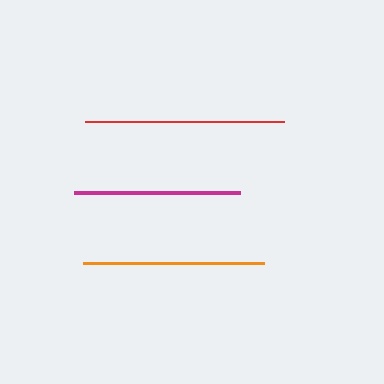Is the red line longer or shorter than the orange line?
The red line is longer than the orange line.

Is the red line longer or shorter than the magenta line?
The red line is longer than the magenta line.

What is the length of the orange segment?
The orange segment is approximately 181 pixels long.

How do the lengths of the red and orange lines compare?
The red and orange lines are approximately the same length.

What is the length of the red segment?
The red segment is approximately 199 pixels long.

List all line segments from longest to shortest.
From longest to shortest: red, orange, magenta.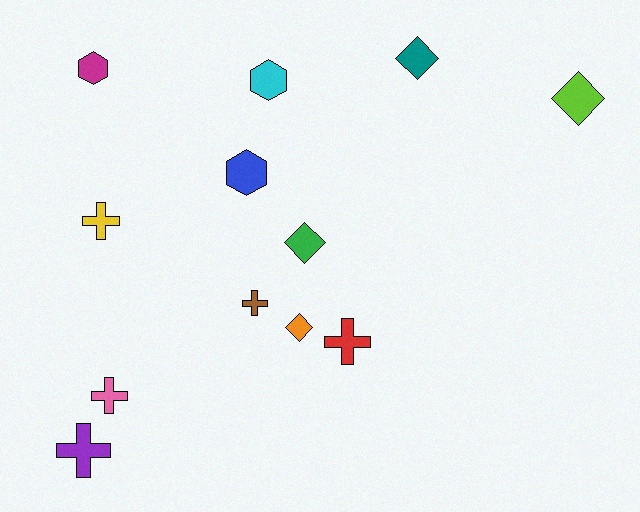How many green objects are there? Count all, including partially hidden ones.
There is 1 green object.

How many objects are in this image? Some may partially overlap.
There are 12 objects.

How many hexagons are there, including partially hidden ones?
There are 3 hexagons.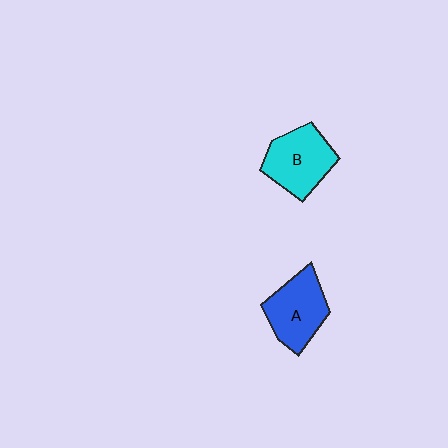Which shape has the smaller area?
Shape A (blue).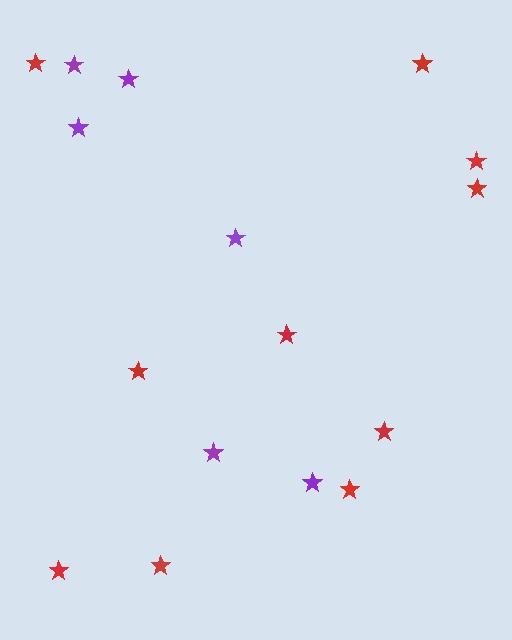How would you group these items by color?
There are 2 groups: one group of purple stars (6) and one group of red stars (10).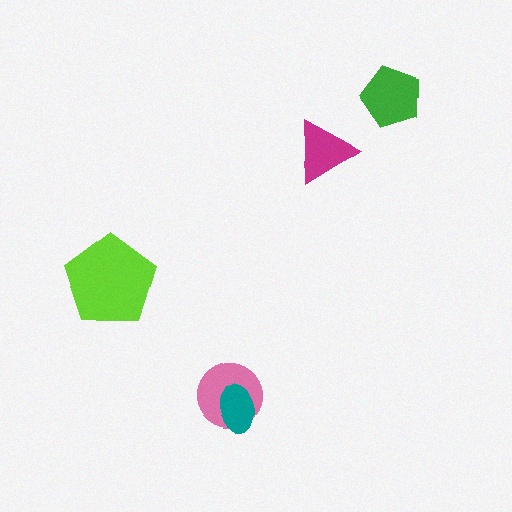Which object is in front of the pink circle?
The teal ellipse is in front of the pink circle.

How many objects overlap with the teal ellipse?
1 object overlaps with the teal ellipse.